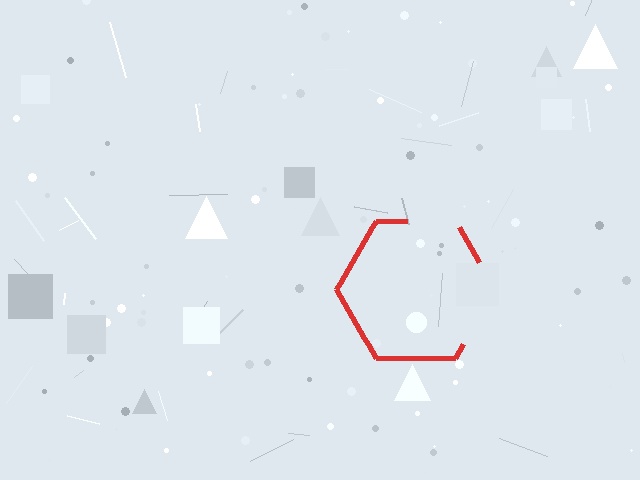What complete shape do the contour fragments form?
The contour fragments form a hexagon.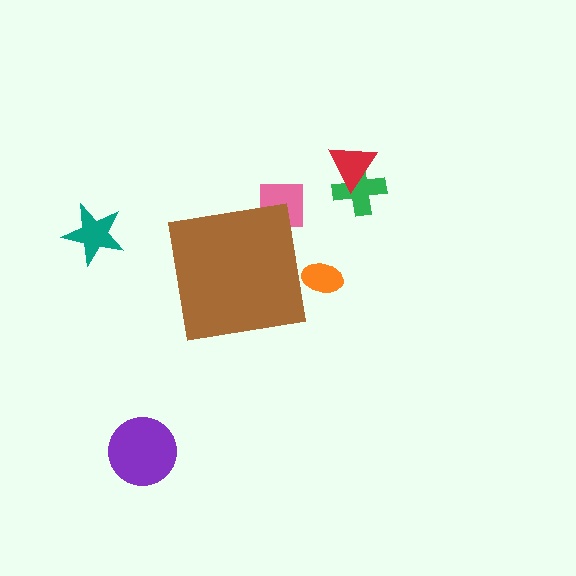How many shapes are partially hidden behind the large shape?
2 shapes are partially hidden.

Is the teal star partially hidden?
No, the teal star is fully visible.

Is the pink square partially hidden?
Yes, the pink square is partially hidden behind the brown square.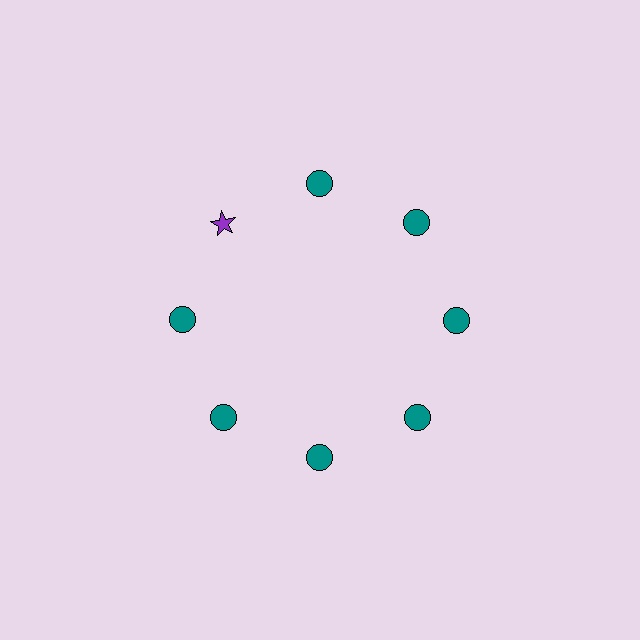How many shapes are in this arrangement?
There are 8 shapes arranged in a ring pattern.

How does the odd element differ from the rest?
It differs in both color (purple instead of teal) and shape (star instead of circle).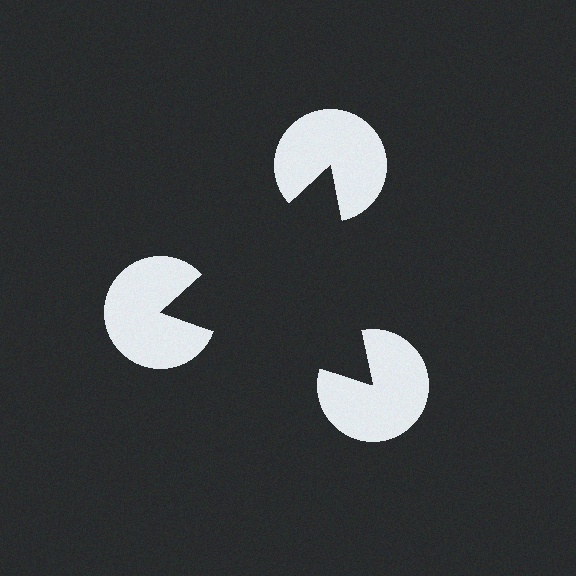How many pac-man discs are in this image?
There are 3 — one at each vertex of the illusory triangle.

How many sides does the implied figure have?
3 sides.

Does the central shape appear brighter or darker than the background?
It typically appears slightly darker than the background, even though no actual brightness change is drawn.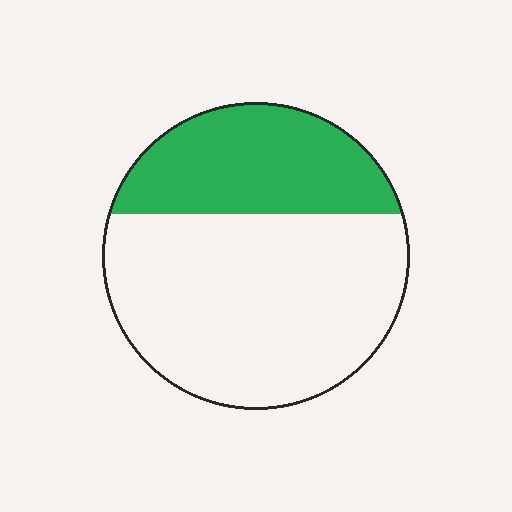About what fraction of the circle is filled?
About one third (1/3).